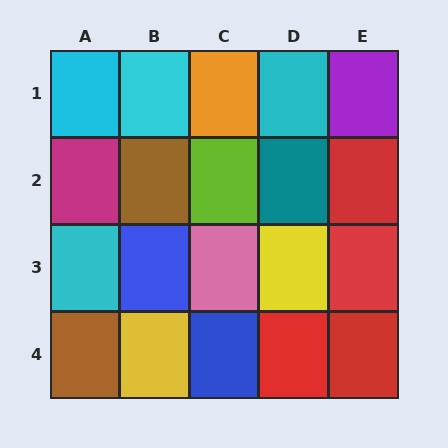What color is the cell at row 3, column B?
Blue.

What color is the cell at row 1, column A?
Cyan.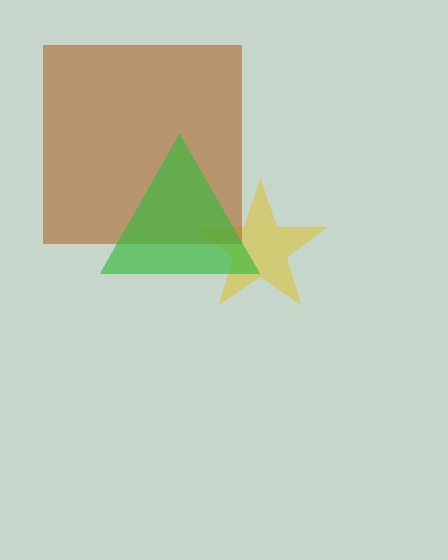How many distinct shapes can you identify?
There are 3 distinct shapes: a yellow star, a brown square, a green triangle.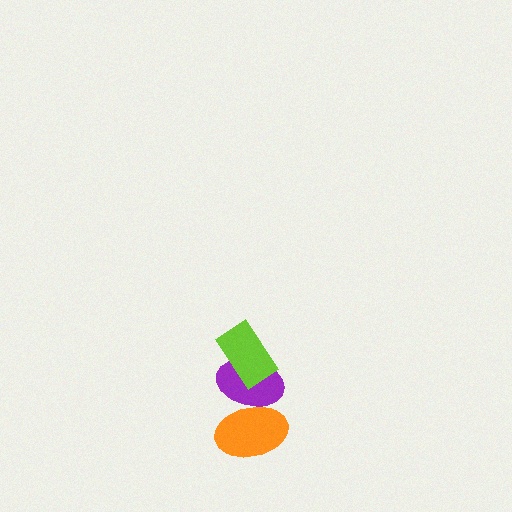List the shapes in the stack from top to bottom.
From top to bottom: the lime rectangle, the purple ellipse, the orange ellipse.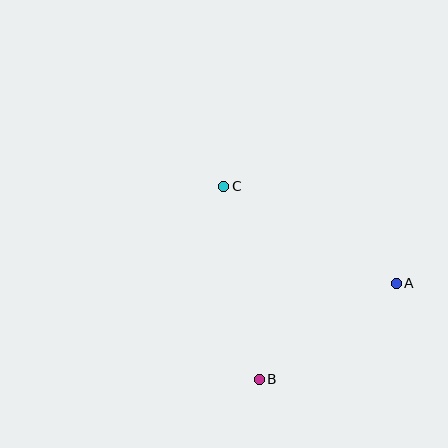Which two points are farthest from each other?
Points A and C are farthest from each other.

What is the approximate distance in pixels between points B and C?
The distance between B and C is approximately 196 pixels.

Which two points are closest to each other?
Points A and B are closest to each other.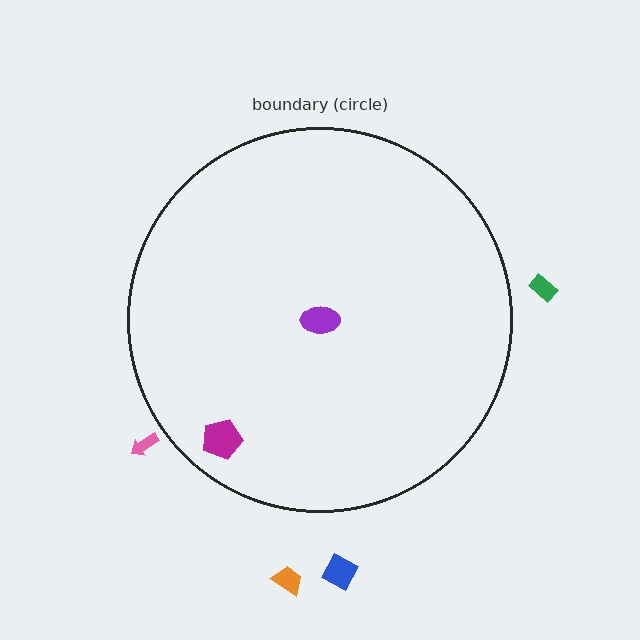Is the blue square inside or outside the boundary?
Outside.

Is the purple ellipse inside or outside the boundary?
Inside.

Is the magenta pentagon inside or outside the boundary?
Inside.